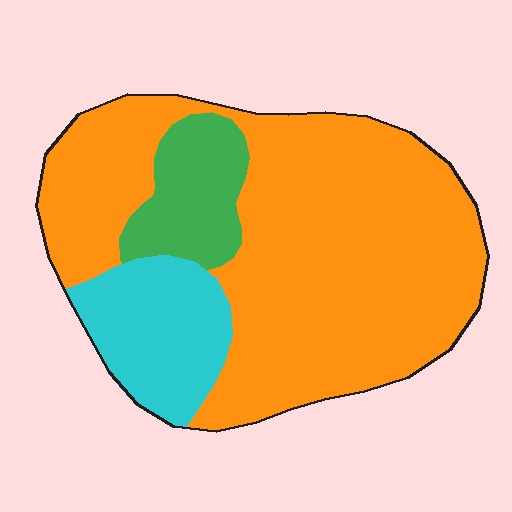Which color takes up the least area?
Green, at roughly 10%.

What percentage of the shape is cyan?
Cyan covers 16% of the shape.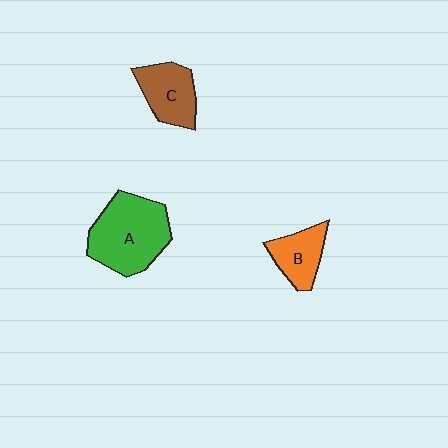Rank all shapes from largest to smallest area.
From largest to smallest: A (green), C (brown), B (orange).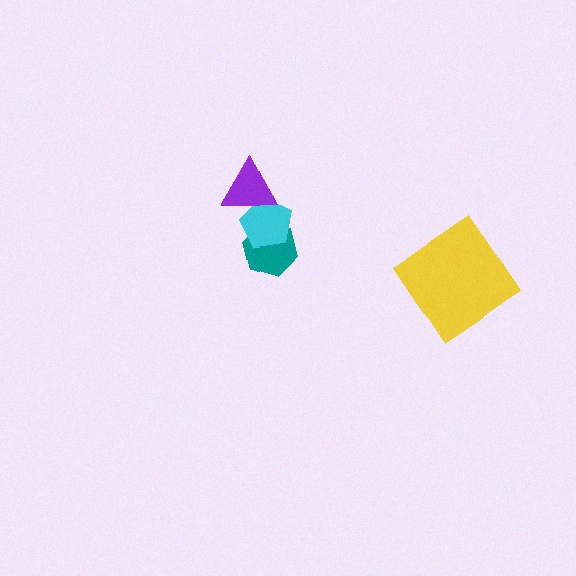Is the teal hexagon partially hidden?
Yes, it is partially covered by another shape.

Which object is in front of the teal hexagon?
The cyan pentagon is in front of the teal hexagon.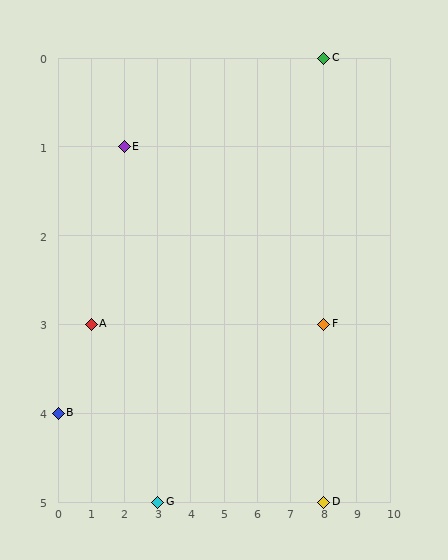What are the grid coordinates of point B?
Point B is at grid coordinates (0, 4).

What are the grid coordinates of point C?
Point C is at grid coordinates (8, 0).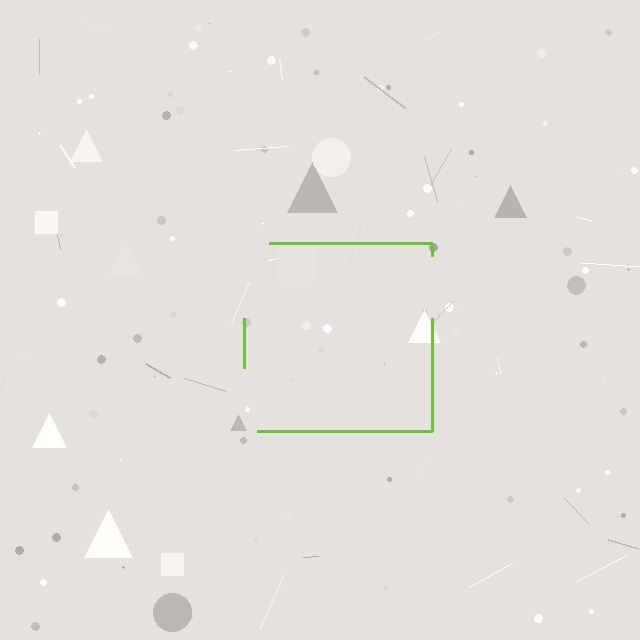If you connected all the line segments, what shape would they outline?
They would outline a square.